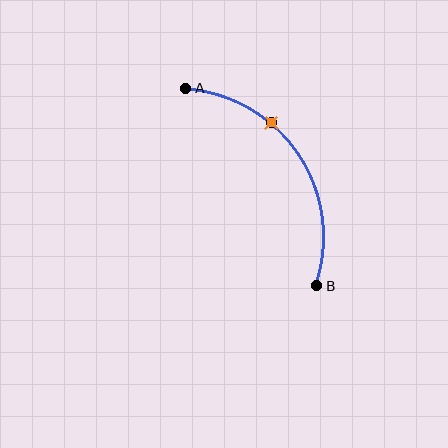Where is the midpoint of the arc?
The arc midpoint is the point on the curve farthest from the straight line joining A and B. It sits to the right of that line.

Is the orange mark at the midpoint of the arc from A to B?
No. The orange mark lies on the arc but is closer to endpoint A. The arc midpoint would be at the point on the curve equidistant along the arc from both A and B.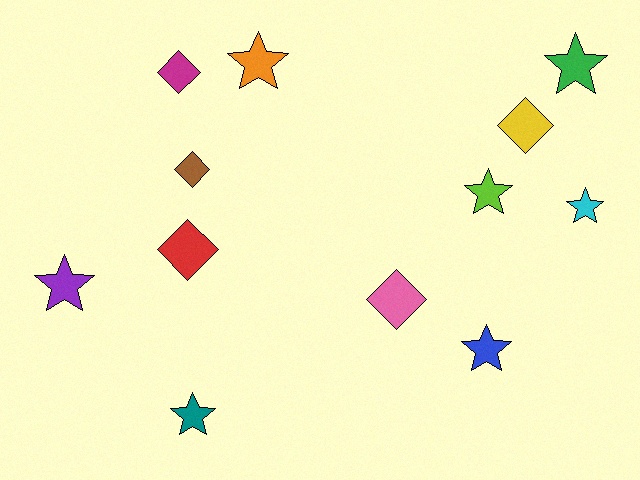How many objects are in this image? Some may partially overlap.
There are 12 objects.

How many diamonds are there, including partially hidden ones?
There are 5 diamonds.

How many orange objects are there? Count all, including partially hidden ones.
There is 1 orange object.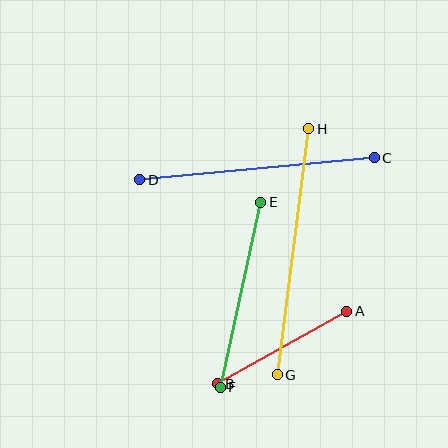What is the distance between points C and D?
The distance is approximately 236 pixels.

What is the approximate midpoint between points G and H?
The midpoint is at approximately (293, 252) pixels.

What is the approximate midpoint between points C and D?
The midpoint is at approximately (257, 169) pixels.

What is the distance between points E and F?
The distance is approximately 189 pixels.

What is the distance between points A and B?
The distance is approximately 149 pixels.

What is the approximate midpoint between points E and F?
The midpoint is at approximately (240, 295) pixels.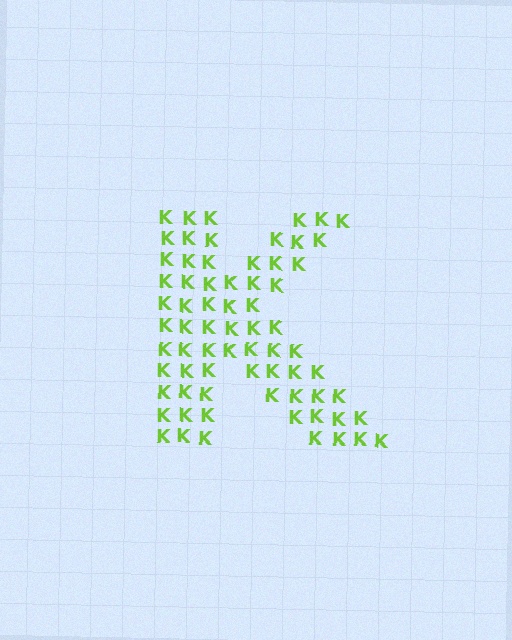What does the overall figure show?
The overall figure shows the letter K.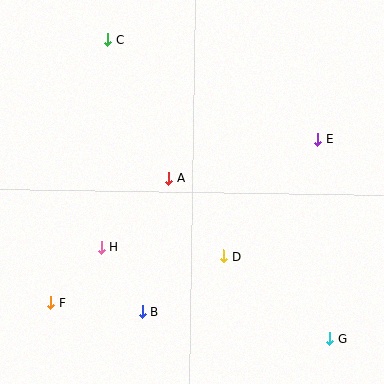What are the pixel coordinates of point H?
Point H is at (102, 247).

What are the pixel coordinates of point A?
Point A is at (169, 178).